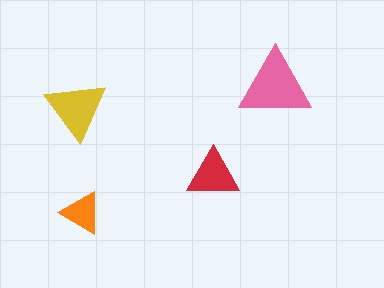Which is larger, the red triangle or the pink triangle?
The pink one.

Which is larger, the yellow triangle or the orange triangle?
The yellow one.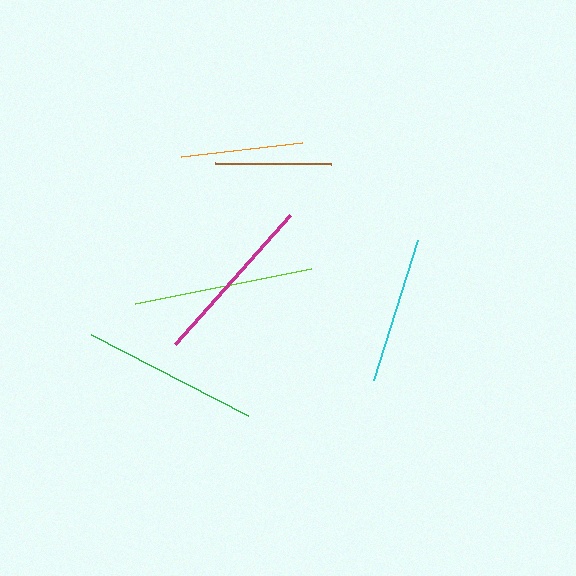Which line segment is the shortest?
The brown line is the shortest at approximately 116 pixels.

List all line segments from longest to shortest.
From longest to shortest: lime, green, magenta, cyan, orange, brown.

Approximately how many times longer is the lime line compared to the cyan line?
The lime line is approximately 1.2 times the length of the cyan line.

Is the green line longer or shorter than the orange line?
The green line is longer than the orange line.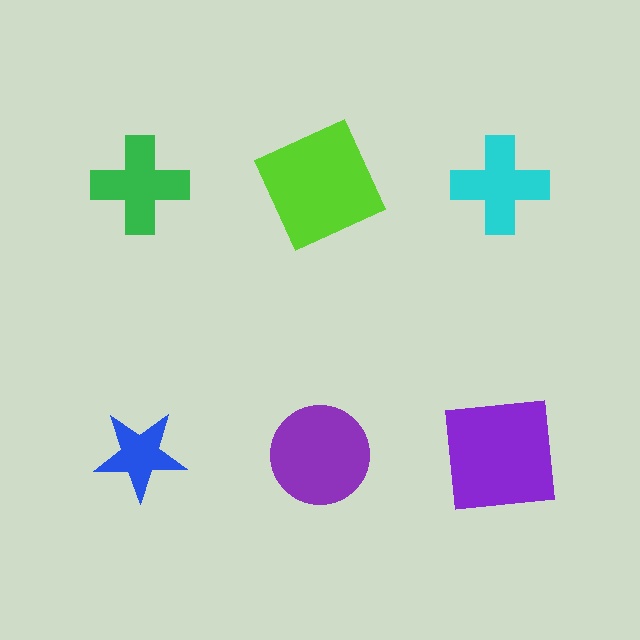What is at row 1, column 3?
A cyan cross.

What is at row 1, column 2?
A lime square.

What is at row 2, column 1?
A blue star.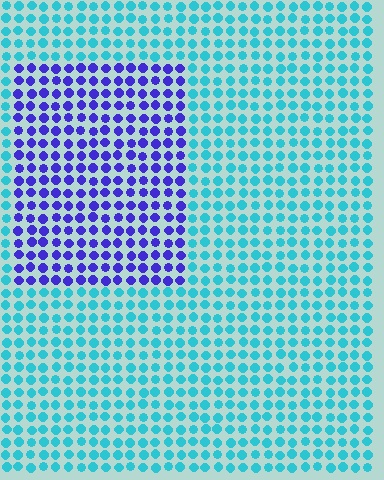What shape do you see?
I see a rectangle.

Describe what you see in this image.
The image is filled with small cyan elements in a uniform arrangement. A rectangle-shaped region is visible where the elements are tinted to a slightly different hue, forming a subtle color boundary.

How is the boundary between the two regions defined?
The boundary is defined purely by a slight shift in hue (about 63 degrees). Spacing, size, and orientation are identical on both sides.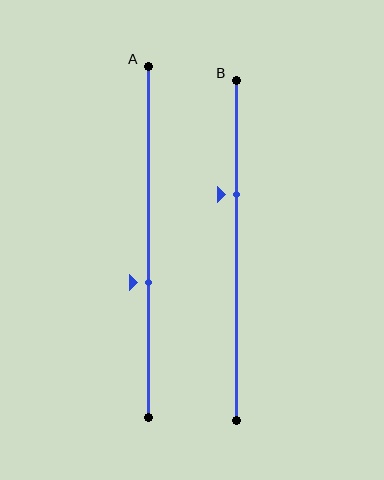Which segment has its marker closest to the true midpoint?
Segment A has its marker closest to the true midpoint.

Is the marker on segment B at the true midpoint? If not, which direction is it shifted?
No, the marker on segment B is shifted upward by about 16% of the segment length.